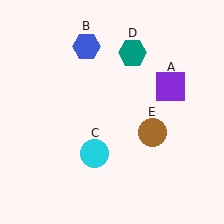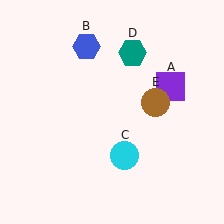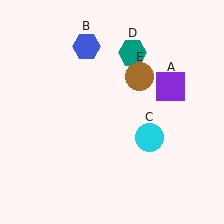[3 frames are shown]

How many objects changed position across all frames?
2 objects changed position: cyan circle (object C), brown circle (object E).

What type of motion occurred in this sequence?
The cyan circle (object C), brown circle (object E) rotated counterclockwise around the center of the scene.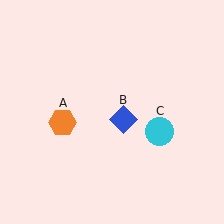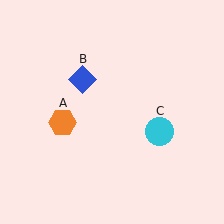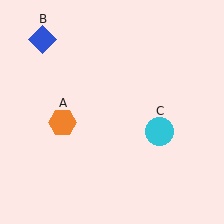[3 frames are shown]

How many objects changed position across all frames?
1 object changed position: blue diamond (object B).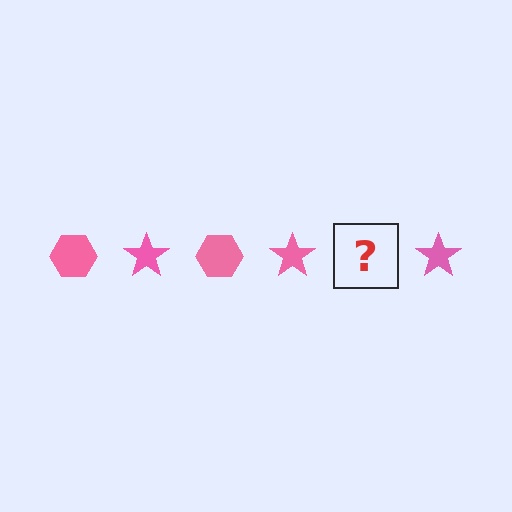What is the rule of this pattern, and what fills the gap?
The rule is that the pattern cycles through hexagon, star shapes in pink. The gap should be filled with a pink hexagon.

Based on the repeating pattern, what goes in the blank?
The blank should be a pink hexagon.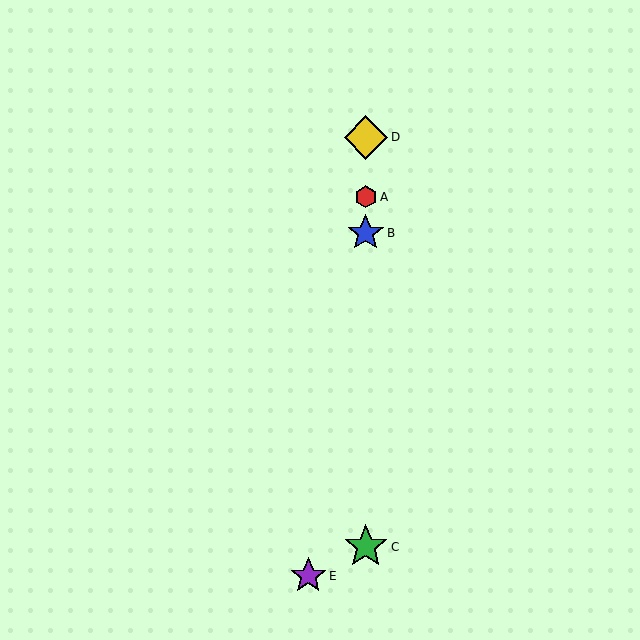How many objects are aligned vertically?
4 objects (A, B, C, D) are aligned vertically.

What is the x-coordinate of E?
Object E is at x≈308.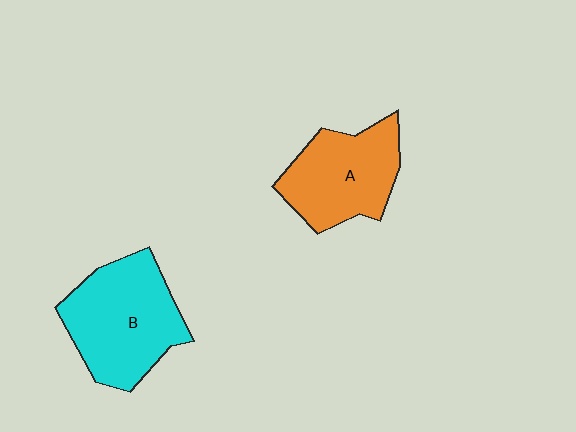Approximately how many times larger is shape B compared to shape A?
Approximately 1.2 times.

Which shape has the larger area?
Shape B (cyan).